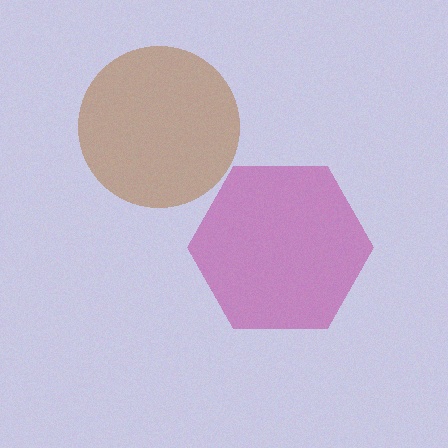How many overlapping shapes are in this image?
There are 2 overlapping shapes in the image.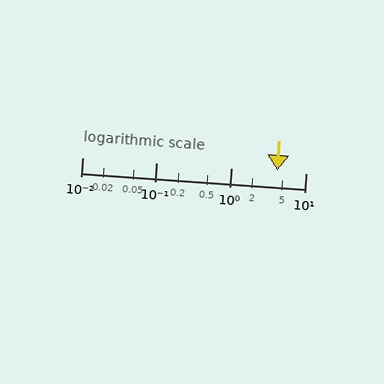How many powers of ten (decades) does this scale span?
The scale spans 3 decades, from 0.01 to 10.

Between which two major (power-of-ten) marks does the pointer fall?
The pointer is between 1 and 10.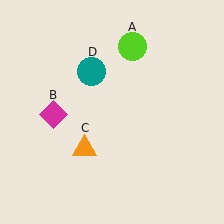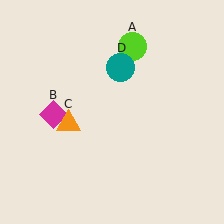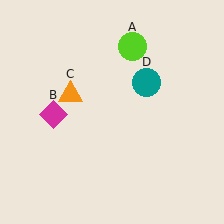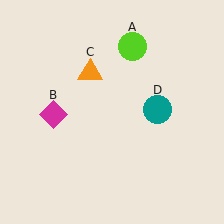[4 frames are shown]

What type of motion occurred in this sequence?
The orange triangle (object C), teal circle (object D) rotated clockwise around the center of the scene.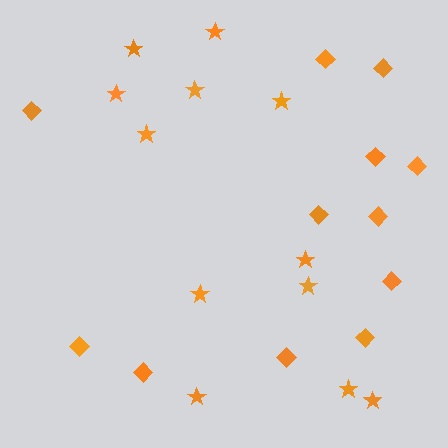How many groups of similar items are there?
There are 2 groups: one group of diamonds (12) and one group of stars (12).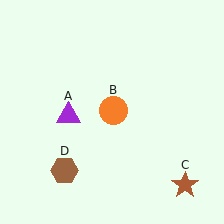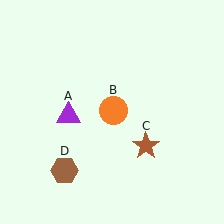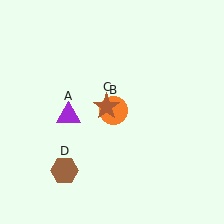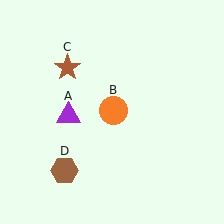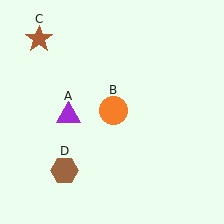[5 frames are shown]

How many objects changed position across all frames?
1 object changed position: brown star (object C).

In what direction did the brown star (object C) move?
The brown star (object C) moved up and to the left.